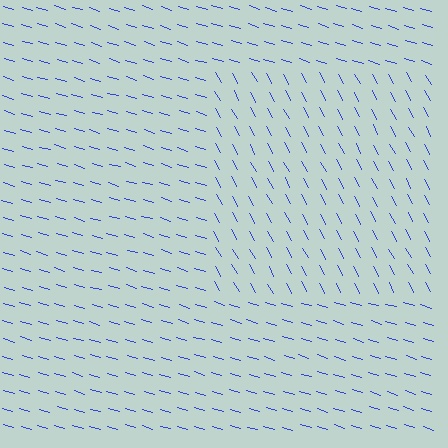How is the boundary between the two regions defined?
The boundary is defined purely by a change in line orientation (approximately 45 degrees difference). All lines are the same color and thickness.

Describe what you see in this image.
The image is filled with small blue line segments. A rectangle region in the image has lines oriented differently from the surrounding lines, creating a visible texture boundary.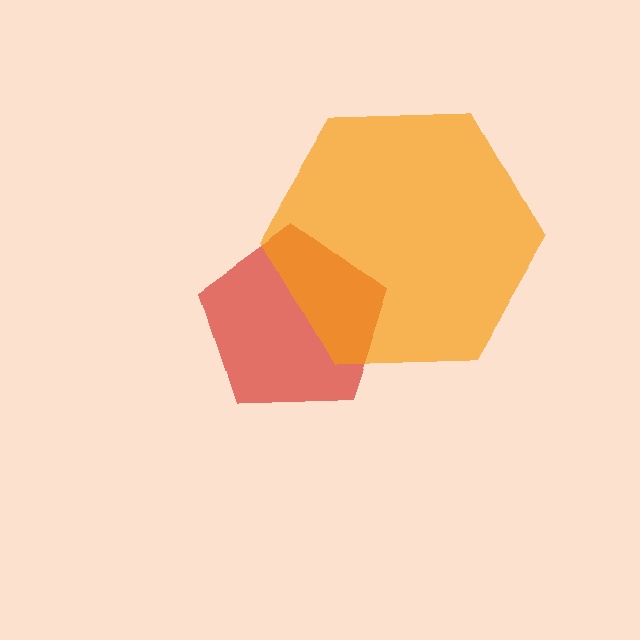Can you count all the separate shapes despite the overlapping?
Yes, there are 2 separate shapes.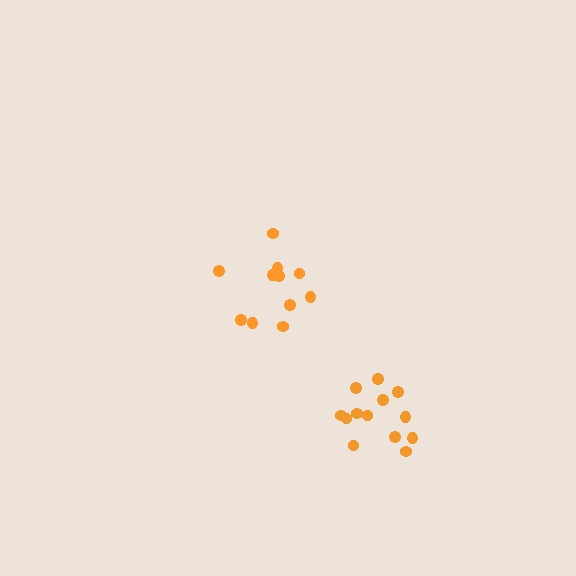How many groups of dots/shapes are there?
There are 2 groups.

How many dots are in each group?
Group 1: 11 dots, Group 2: 13 dots (24 total).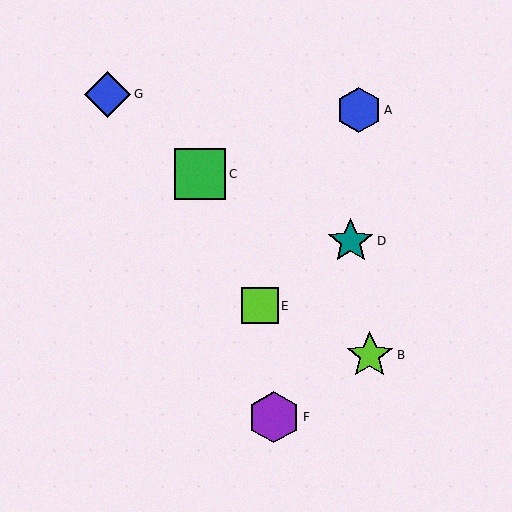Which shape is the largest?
The purple hexagon (labeled F) is the largest.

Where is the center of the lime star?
The center of the lime star is at (370, 355).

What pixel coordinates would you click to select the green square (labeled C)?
Click at (200, 174) to select the green square C.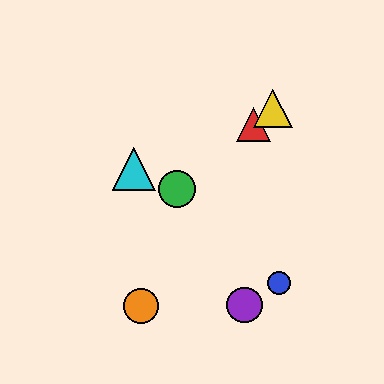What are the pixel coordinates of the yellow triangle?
The yellow triangle is at (273, 108).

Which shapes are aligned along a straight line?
The red triangle, the green circle, the yellow triangle are aligned along a straight line.